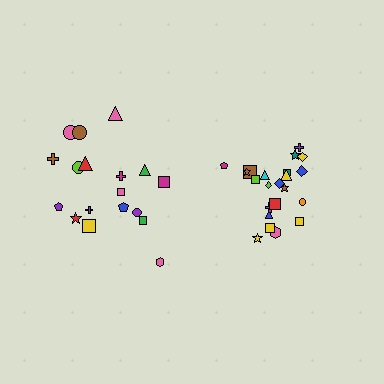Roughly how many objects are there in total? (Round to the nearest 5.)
Roughly 40 objects in total.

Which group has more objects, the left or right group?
The right group.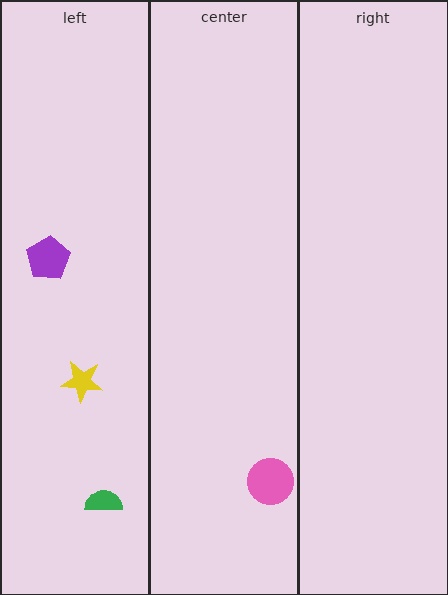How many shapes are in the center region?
1.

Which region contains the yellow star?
The left region.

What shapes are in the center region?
The pink circle.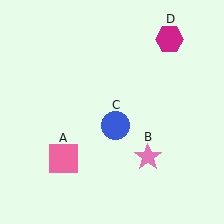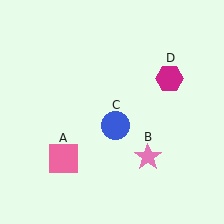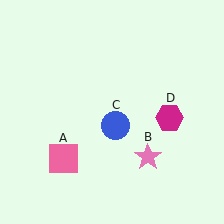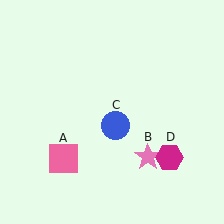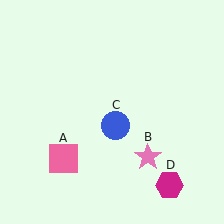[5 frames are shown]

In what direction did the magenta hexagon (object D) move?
The magenta hexagon (object D) moved down.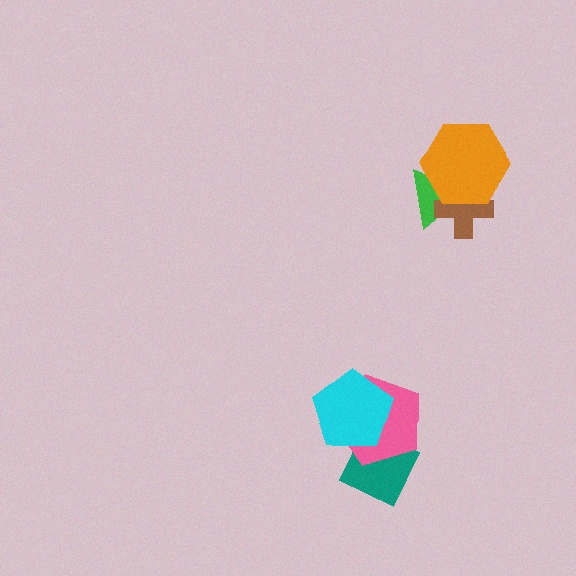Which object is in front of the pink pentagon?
The cyan pentagon is in front of the pink pentagon.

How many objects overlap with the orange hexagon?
2 objects overlap with the orange hexagon.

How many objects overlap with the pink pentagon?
2 objects overlap with the pink pentagon.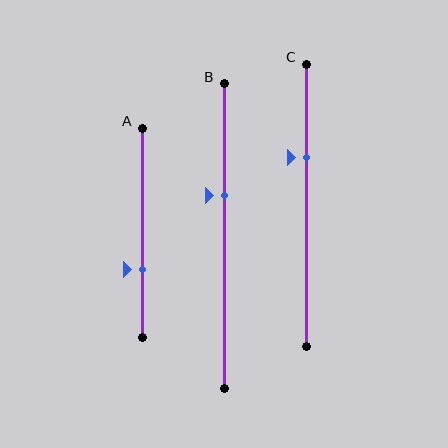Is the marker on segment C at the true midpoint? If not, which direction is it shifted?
No, the marker on segment C is shifted upward by about 17% of the segment length.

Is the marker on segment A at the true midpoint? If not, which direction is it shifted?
No, the marker on segment A is shifted downward by about 17% of the segment length.